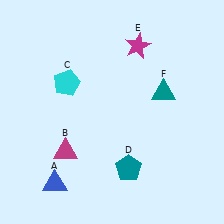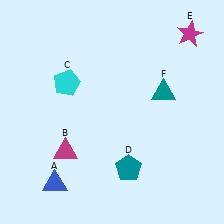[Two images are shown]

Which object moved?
The magenta star (E) moved right.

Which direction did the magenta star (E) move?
The magenta star (E) moved right.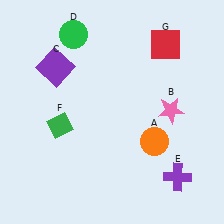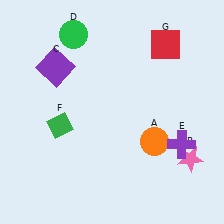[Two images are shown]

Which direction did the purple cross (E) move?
The purple cross (E) moved up.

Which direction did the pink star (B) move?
The pink star (B) moved down.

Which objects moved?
The objects that moved are: the pink star (B), the purple cross (E).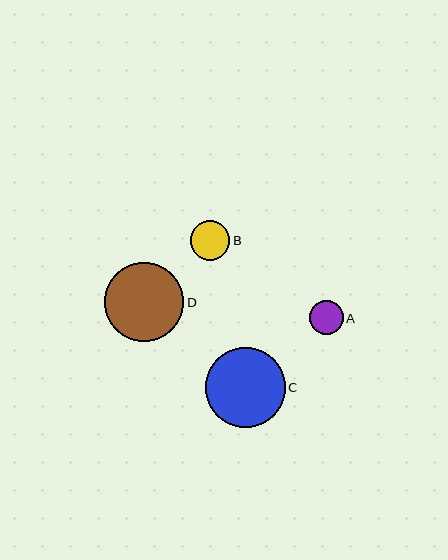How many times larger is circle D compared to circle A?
Circle D is approximately 2.3 times the size of circle A.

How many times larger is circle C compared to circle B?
Circle C is approximately 2.0 times the size of circle B.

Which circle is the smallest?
Circle A is the smallest with a size of approximately 34 pixels.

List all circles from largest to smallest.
From largest to smallest: C, D, B, A.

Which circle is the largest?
Circle C is the largest with a size of approximately 80 pixels.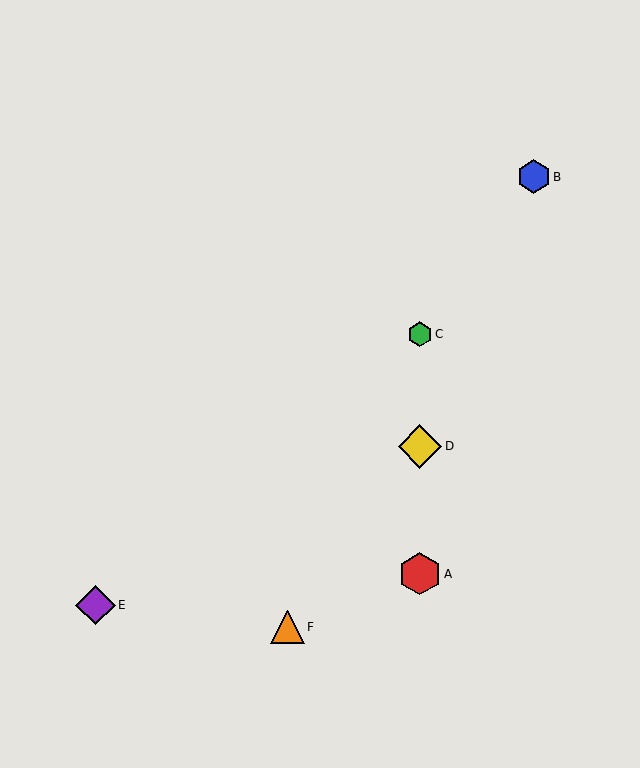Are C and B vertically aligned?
No, C is at x≈420 and B is at x≈534.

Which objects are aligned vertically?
Objects A, C, D are aligned vertically.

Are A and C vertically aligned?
Yes, both are at x≈420.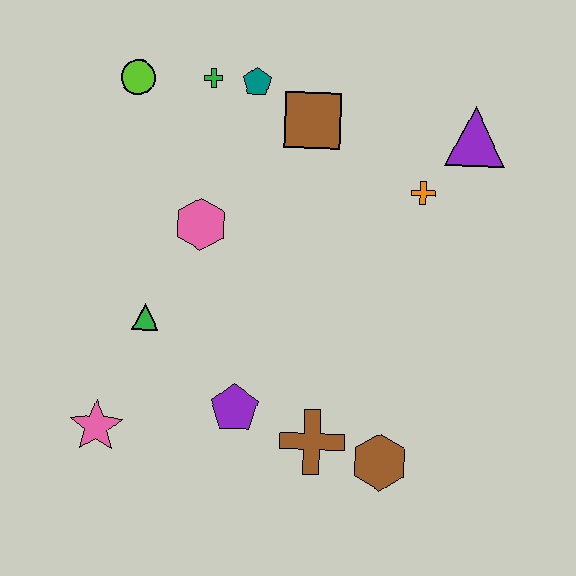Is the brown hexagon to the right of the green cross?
Yes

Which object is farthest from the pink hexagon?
The brown hexagon is farthest from the pink hexagon.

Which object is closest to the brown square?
The teal pentagon is closest to the brown square.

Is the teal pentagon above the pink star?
Yes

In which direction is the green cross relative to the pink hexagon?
The green cross is above the pink hexagon.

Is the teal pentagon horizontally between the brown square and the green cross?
Yes